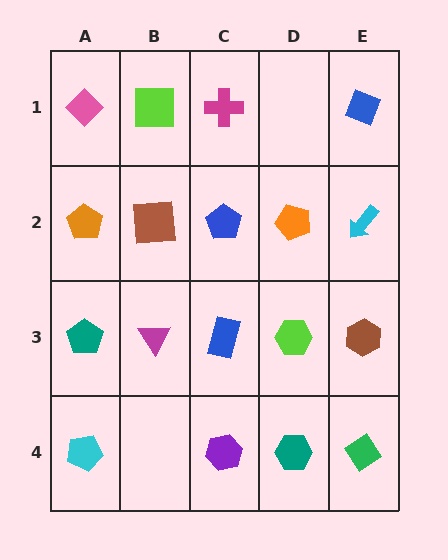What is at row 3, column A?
A teal pentagon.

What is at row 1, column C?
A magenta cross.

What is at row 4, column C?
A purple hexagon.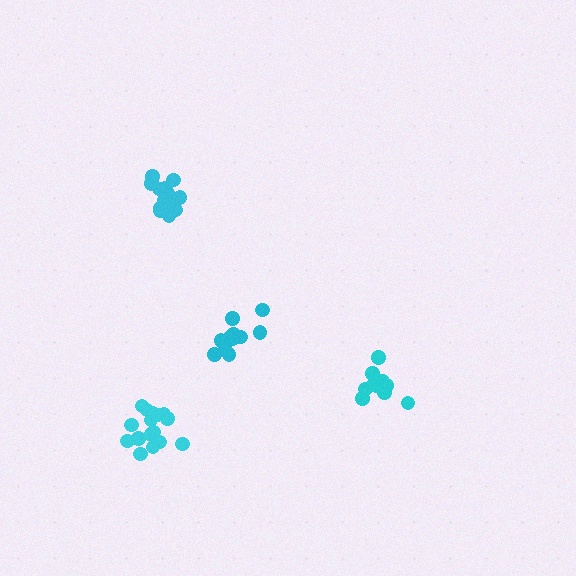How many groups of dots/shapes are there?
There are 4 groups.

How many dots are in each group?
Group 1: 16 dots, Group 2: 12 dots, Group 3: 11 dots, Group 4: 15 dots (54 total).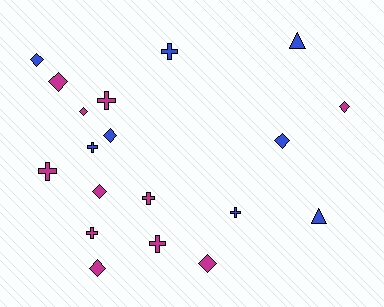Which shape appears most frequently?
Diamond, with 9 objects.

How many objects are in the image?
There are 19 objects.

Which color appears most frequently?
Magenta, with 11 objects.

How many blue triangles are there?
There are 2 blue triangles.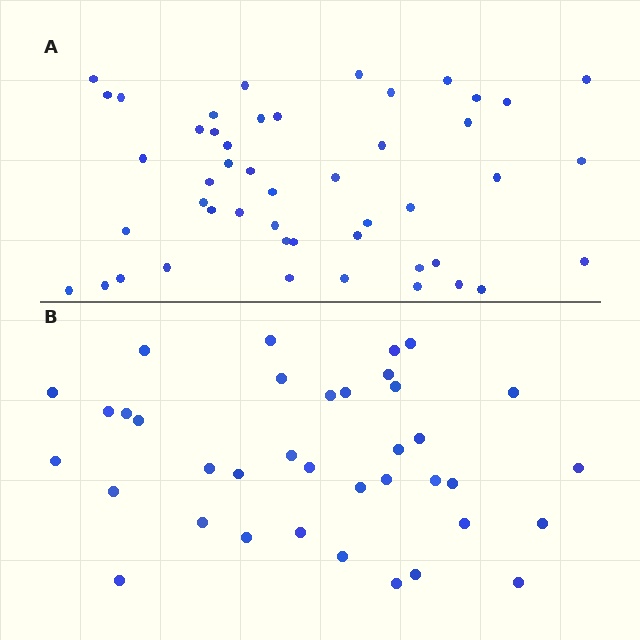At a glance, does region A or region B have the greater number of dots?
Region A (the top region) has more dots.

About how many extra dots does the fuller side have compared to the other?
Region A has roughly 12 or so more dots than region B.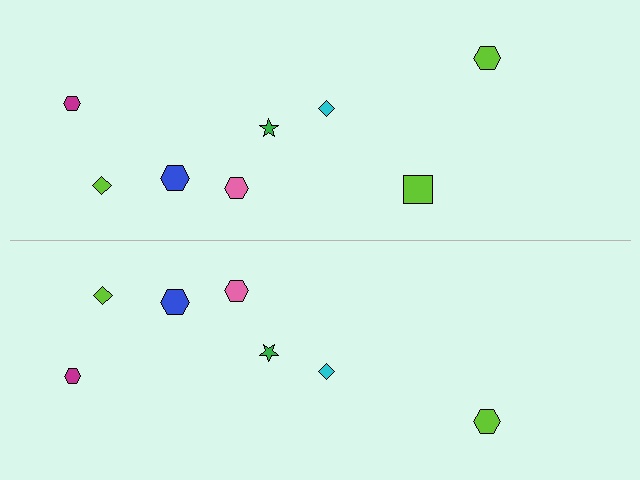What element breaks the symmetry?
A lime square is missing from the bottom side.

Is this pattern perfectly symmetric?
No, the pattern is not perfectly symmetric. A lime square is missing from the bottom side.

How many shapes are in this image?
There are 15 shapes in this image.